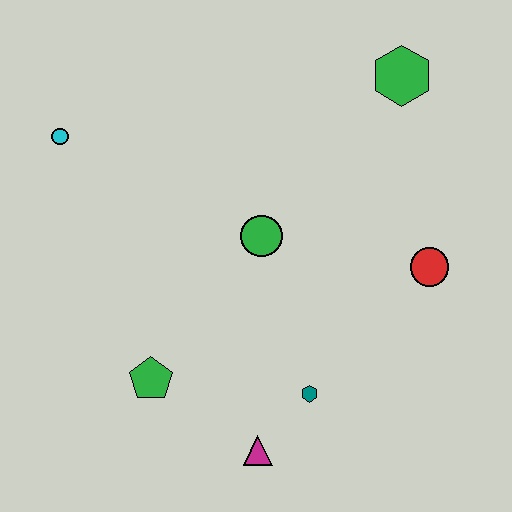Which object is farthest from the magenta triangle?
The green hexagon is farthest from the magenta triangle.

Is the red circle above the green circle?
No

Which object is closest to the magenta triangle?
The teal hexagon is closest to the magenta triangle.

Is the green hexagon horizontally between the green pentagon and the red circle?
Yes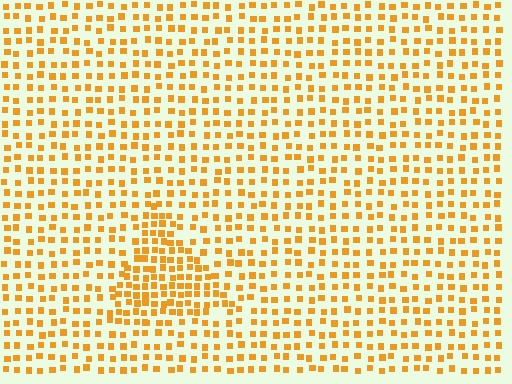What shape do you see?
I see a triangle.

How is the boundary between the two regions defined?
The boundary is defined by a change in element density (approximately 1.8x ratio). All elements are the same color, size, and shape.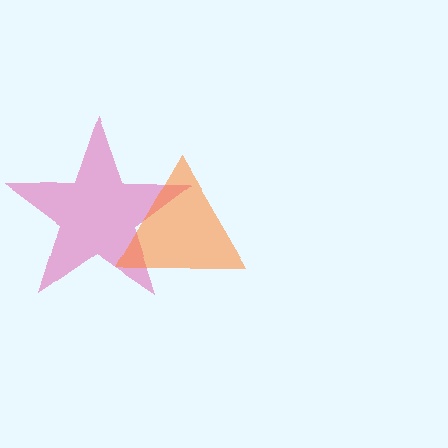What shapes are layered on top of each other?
The layered shapes are: a magenta star, an orange triangle.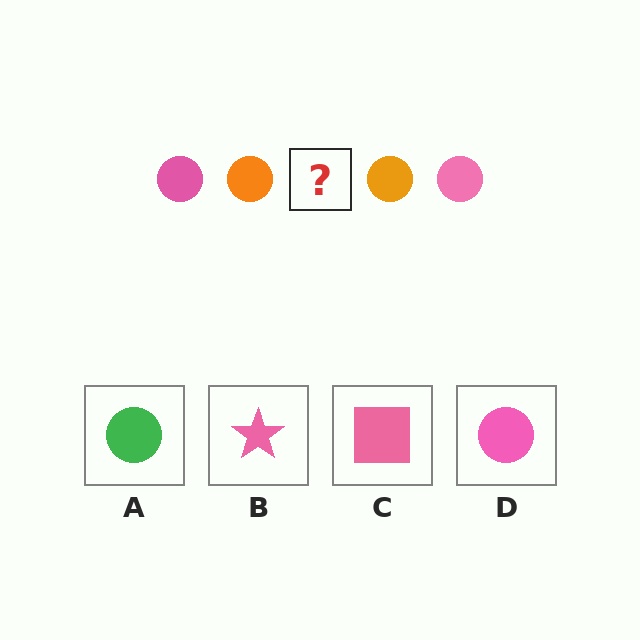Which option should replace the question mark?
Option D.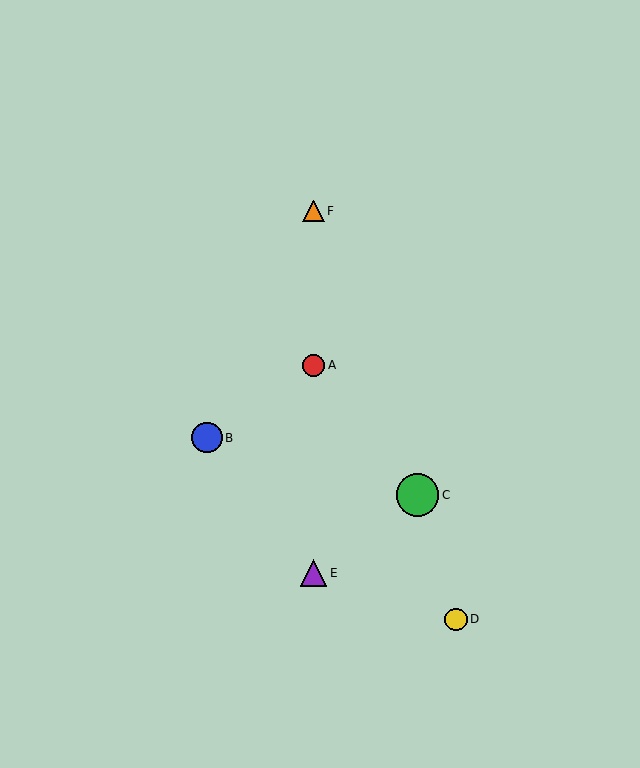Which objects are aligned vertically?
Objects A, E, F are aligned vertically.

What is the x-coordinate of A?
Object A is at x≈314.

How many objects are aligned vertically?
3 objects (A, E, F) are aligned vertically.